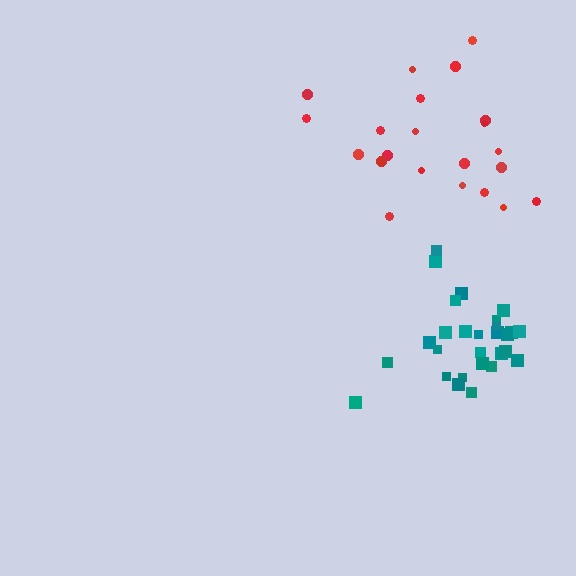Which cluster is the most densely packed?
Teal.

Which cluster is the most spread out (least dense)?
Red.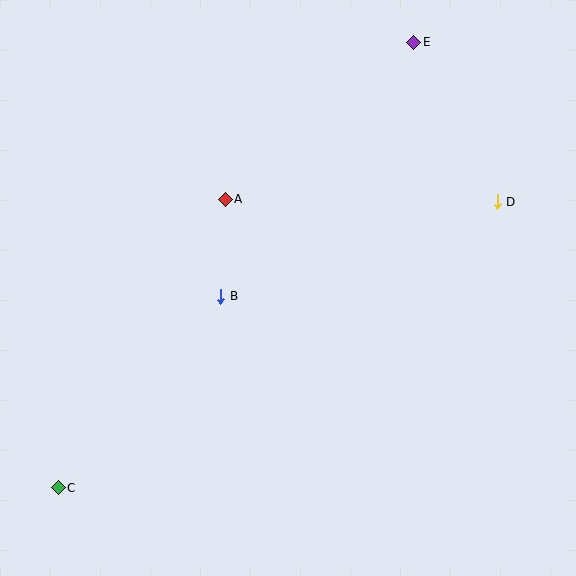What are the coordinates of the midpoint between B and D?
The midpoint between B and D is at (359, 249).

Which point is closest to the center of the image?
Point B at (221, 296) is closest to the center.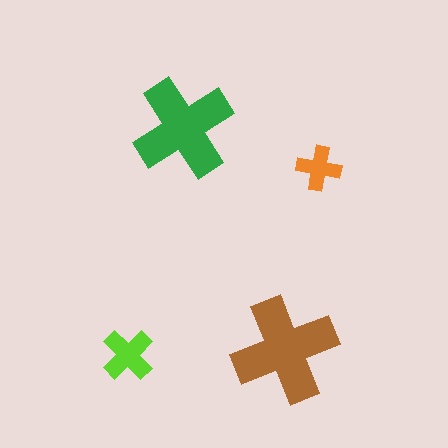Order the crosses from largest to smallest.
the brown one, the green one, the lime one, the orange one.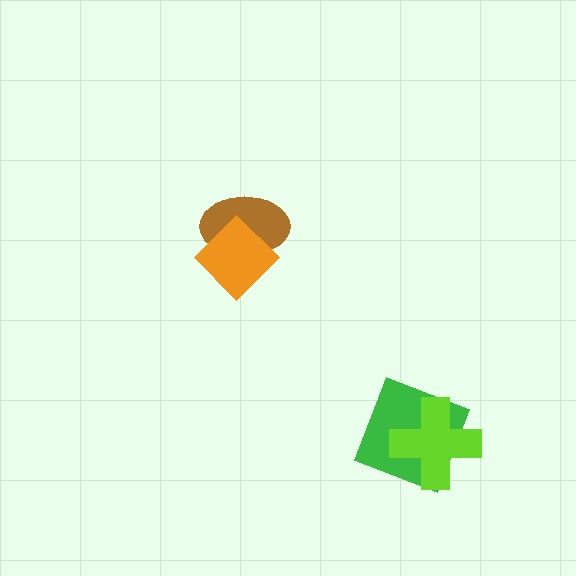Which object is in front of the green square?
The lime cross is in front of the green square.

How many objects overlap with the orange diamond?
1 object overlaps with the orange diamond.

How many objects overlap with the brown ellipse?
1 object overlaps with the brown ellipse.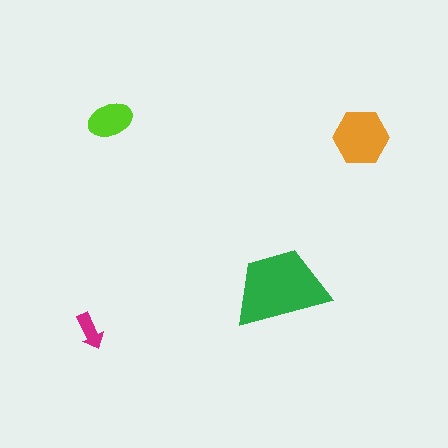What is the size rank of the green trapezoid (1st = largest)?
1st.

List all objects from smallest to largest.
The magenta arrow, the lime ellipse, the orange hexagon, the green trapezoid.